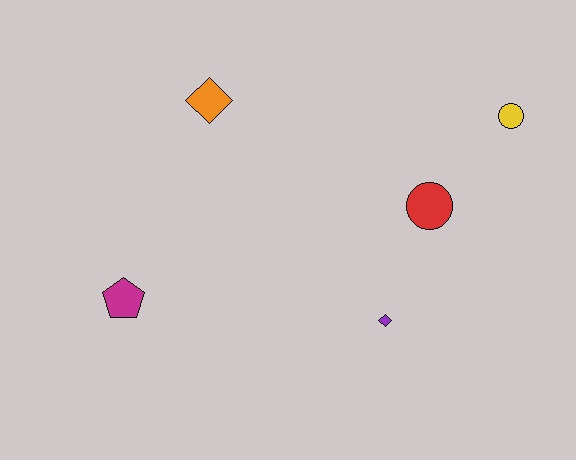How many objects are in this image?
There are 5 objects.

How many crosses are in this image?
There are no crosses.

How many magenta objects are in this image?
There is 1 magenta object.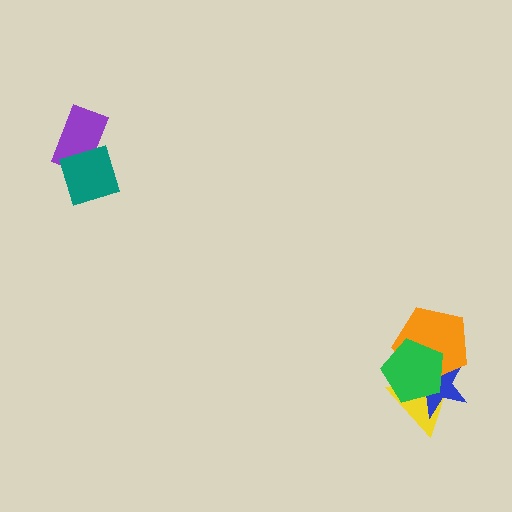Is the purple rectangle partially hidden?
Yes, it is partially covered by another shape.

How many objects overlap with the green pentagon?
3 objects overlap with the green pentagon.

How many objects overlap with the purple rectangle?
1 object overlaps with the purple rectangle.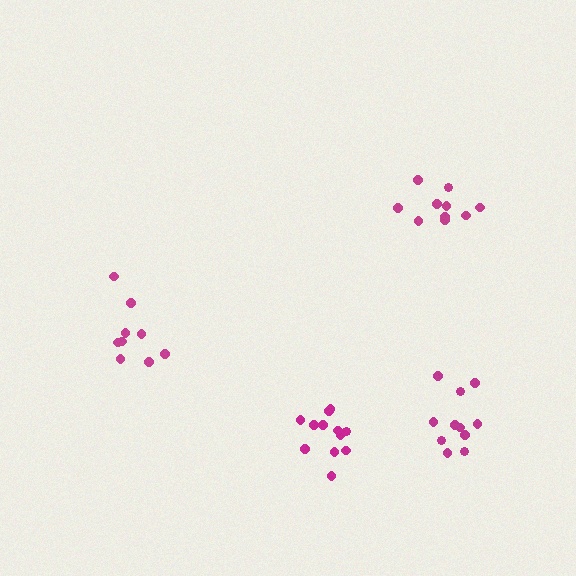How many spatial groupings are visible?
There are 4 spatial groupings.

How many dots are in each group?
Group 1: 12 dots, Group 2: 11 dots, Group 3: 9 dots, Group 4: 10 dots (42 total).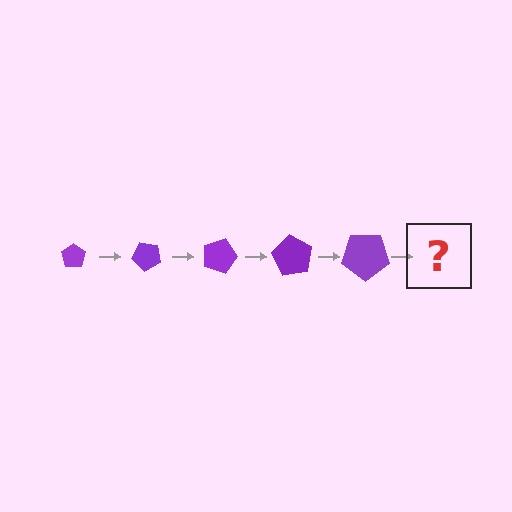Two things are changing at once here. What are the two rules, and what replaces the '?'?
The two rules are that the pentagon grows larger each step and it rotates 45 degrees each step. The '?' should be a pentagon, larger than the previous one and rotated 225 degrees from the start.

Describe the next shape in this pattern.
It should be a pentagon, larger than the previous one and rotated 225 degrees from the start.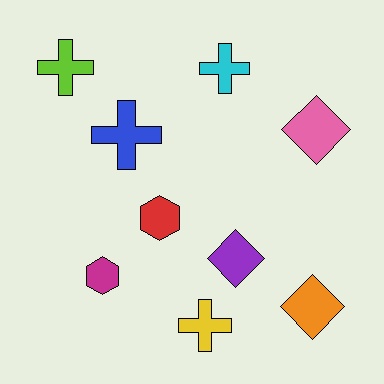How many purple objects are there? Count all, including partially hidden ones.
There is 1 purple object.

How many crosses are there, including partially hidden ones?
There are 4 crosses.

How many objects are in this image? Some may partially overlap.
There are 9 objects.